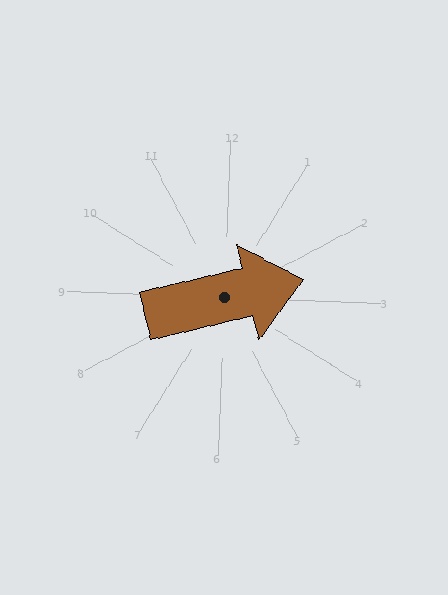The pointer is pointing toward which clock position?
Roughly 2 o'clock.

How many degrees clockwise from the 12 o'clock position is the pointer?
Approximately 75 degrees.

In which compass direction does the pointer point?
East.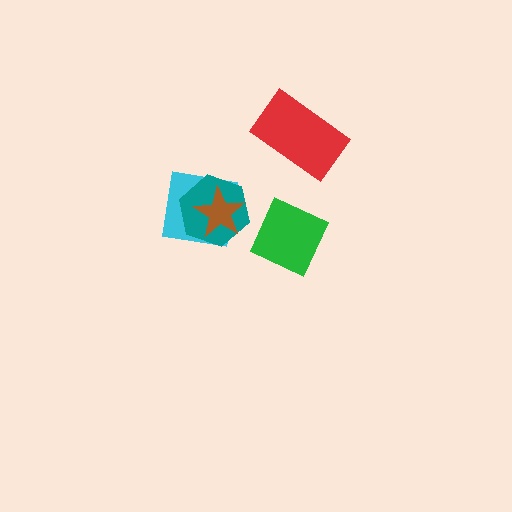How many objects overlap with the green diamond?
0 objects overlap with the green diamond.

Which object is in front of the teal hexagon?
The brown star is in front of the teal hexagon.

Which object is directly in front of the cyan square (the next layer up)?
The teal hexagon is directly in front of the cyan square.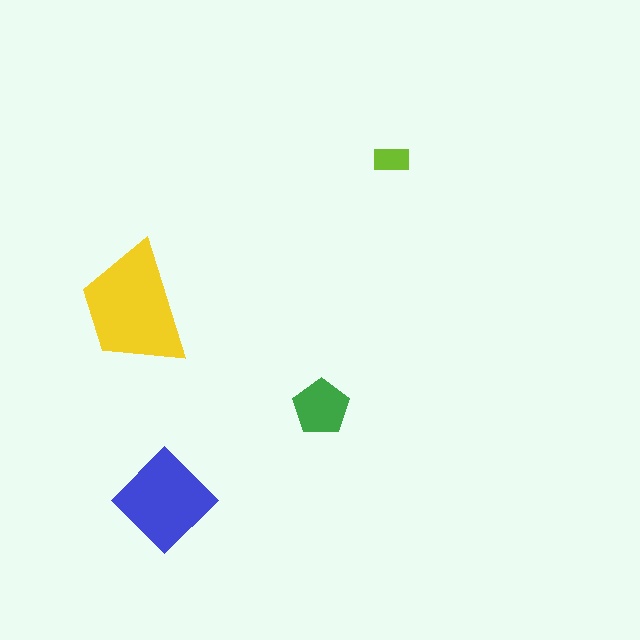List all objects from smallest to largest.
The lime rectangle, the green pentagon, the blue diamond, the yellow trapezoid.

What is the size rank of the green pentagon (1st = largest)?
3rd.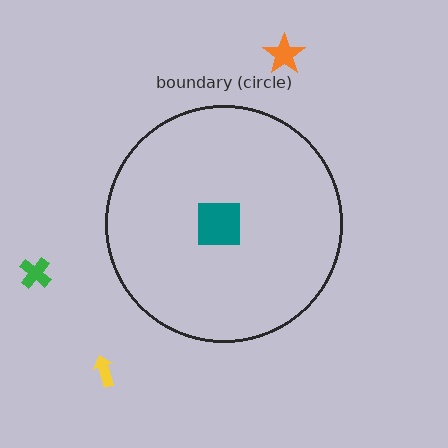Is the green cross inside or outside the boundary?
Outside.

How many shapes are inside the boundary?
1 inside, 3 outside.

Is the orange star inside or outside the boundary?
Outside.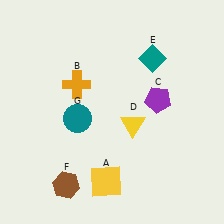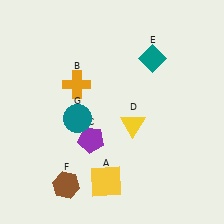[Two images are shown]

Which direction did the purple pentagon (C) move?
The purple pentagon (C) moved left.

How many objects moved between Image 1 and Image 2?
1 object moved between the two images.